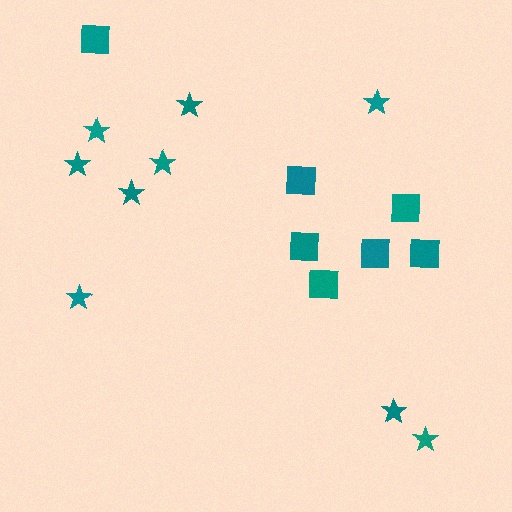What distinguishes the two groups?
There are 2 groups: one group of stars (9) and one group of squares (7).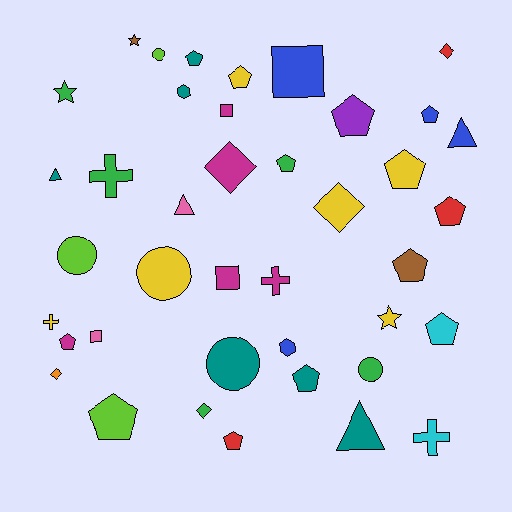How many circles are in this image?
There are 5 circles.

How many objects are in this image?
There are 40 objects.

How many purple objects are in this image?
There is 1 purple object.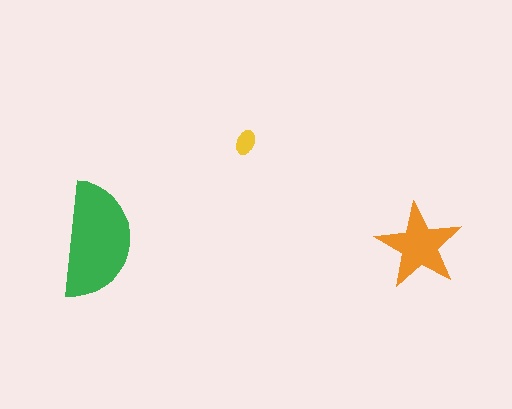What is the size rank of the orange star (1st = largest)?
2nd.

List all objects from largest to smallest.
The green semicircle, the orange star, the yellow ellipse.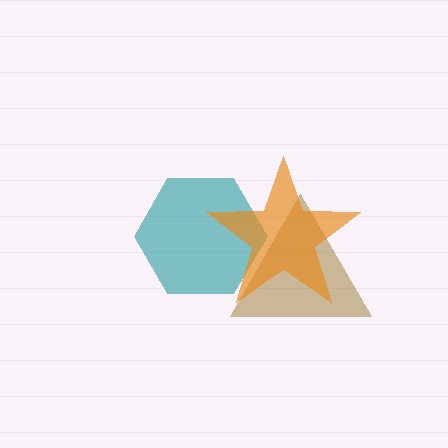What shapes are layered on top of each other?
The layered shapes are: a teal hexagon, a brown triangle, an orange star.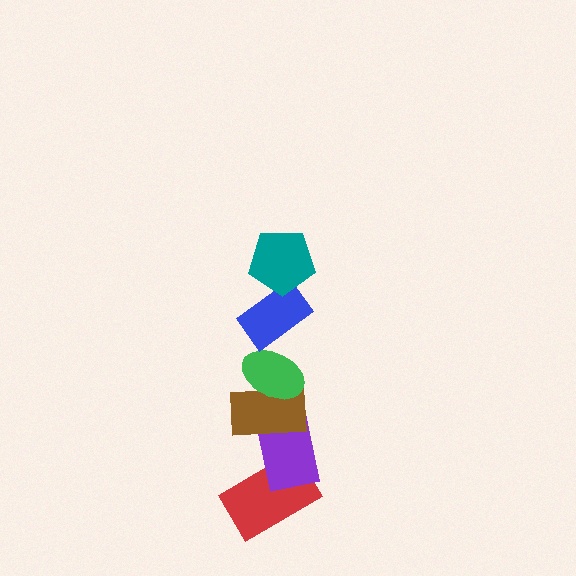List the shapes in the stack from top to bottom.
From top to bottom: the teal pentagon, the blue rectangle, the green ellipse, the brown rectangle, the purple rectangle, the red rectangle.